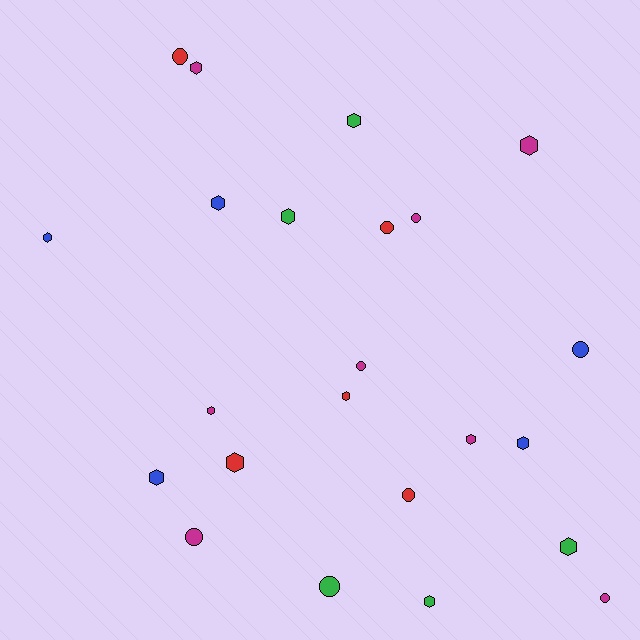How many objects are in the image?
There are 23 objects.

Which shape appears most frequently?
Hexagon, with 14 objects.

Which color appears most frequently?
Magenta, with 8 objects.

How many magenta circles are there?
There are 4 magenta circles.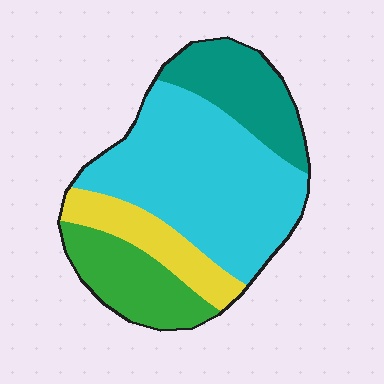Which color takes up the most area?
Cyan, at roughly 50%.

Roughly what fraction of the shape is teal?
Teal takes up about one fifth (1/5) of the shape.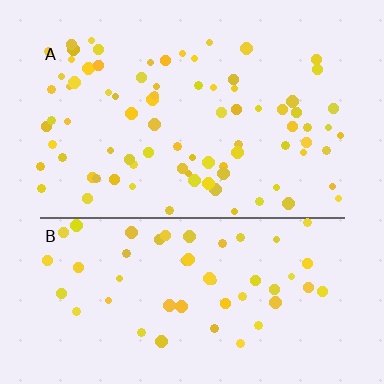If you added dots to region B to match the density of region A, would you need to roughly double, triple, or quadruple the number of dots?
Approximately double.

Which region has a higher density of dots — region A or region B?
A (the top).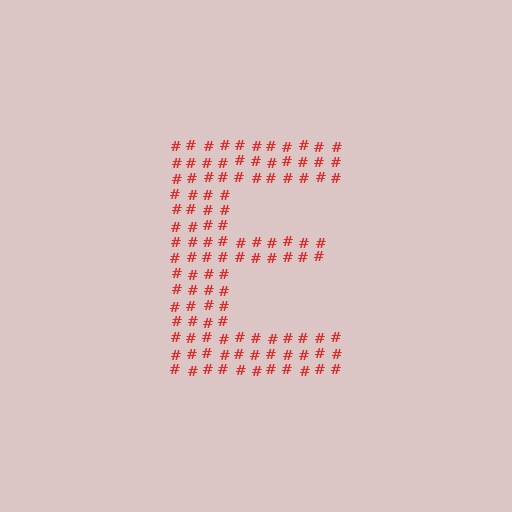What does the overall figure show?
The overall figure shows the letter E.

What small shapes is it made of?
It is made of small hash symbols.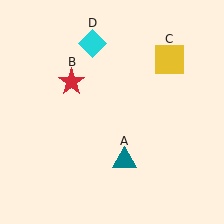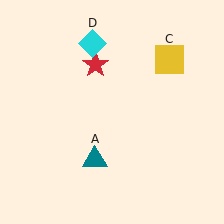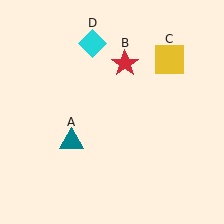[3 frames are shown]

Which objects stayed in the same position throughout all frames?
Yellow square (object C) and cyan diamond (object D) remained stationary.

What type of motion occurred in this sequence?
The teal triangle (object A), red star (object B) rotated clockwise around the center of the scene.